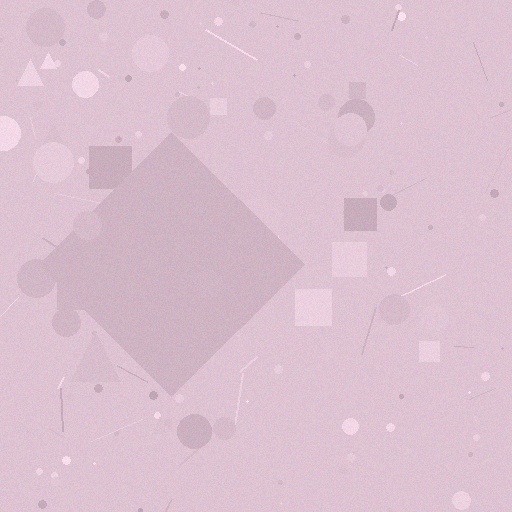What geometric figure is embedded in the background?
A diamond is embedded in the background.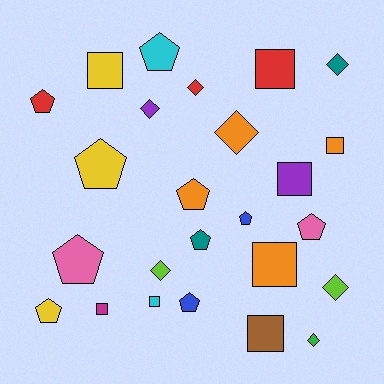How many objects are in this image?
There are 25 objects.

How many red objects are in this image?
There are 3 red objects.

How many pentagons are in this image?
There are 10 pentagons.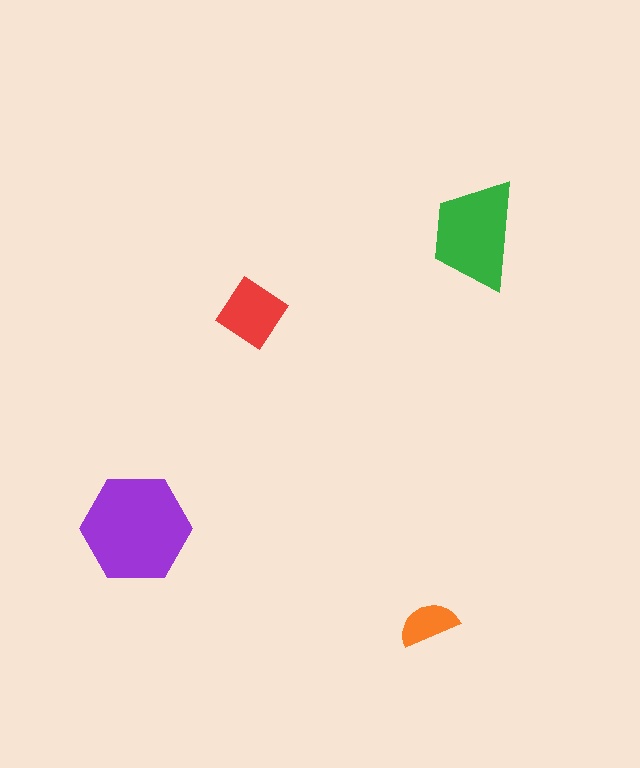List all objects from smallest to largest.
The orange semicircle, the red diamond, the green trapezoid, the purple hexagon.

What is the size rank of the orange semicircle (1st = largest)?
4th.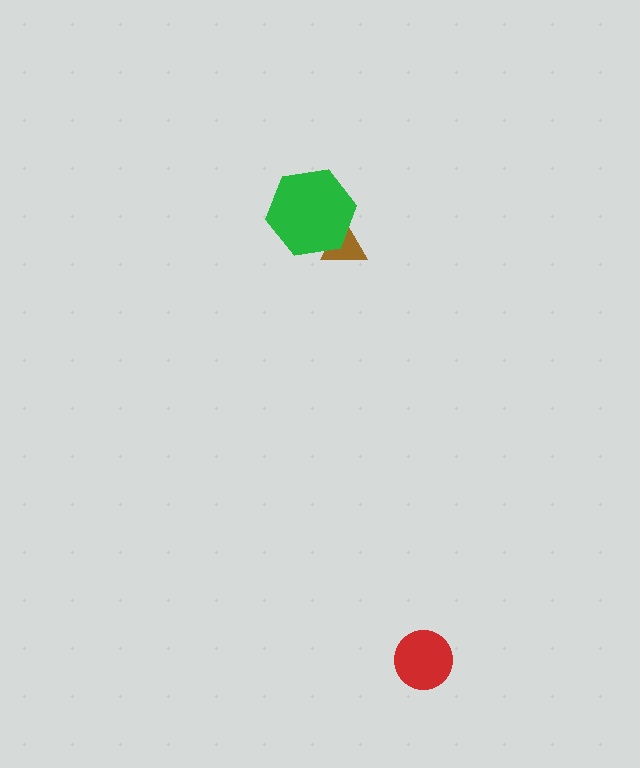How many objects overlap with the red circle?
0 objects overlap with the red circle.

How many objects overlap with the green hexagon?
1 object overlaps with the green hexagon.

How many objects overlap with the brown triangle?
1 object overlaps with the brown triangle.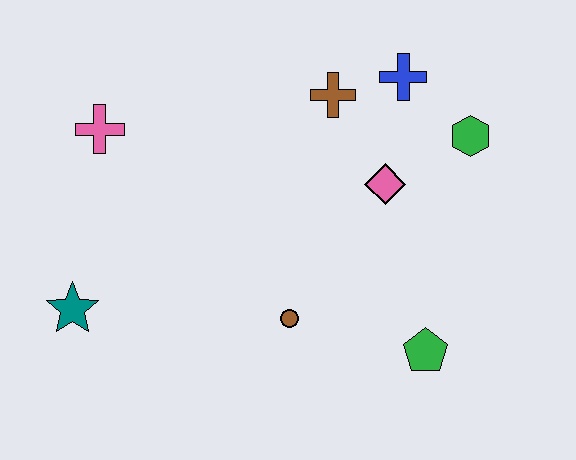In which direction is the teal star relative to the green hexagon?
The teal star is to the left of the green hexagon.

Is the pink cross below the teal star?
No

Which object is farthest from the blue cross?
The teal star is farthest from the blue cross.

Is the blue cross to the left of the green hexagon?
Yes